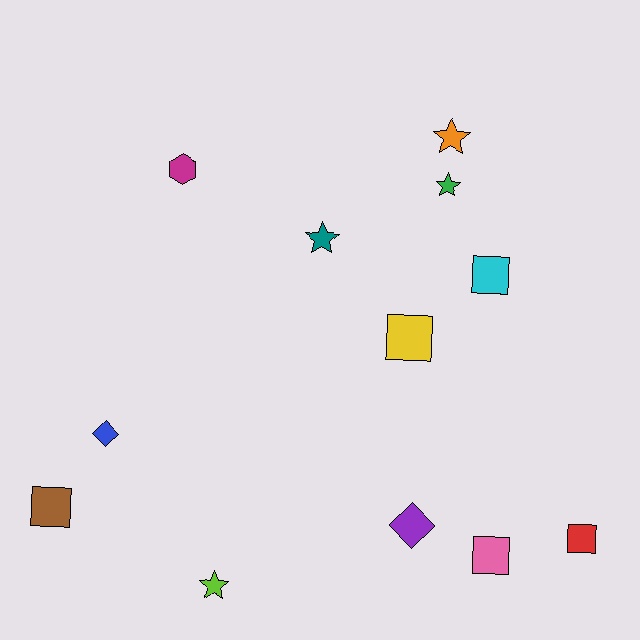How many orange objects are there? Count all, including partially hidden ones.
There is 1 orange object.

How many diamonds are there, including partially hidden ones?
There are 2 diamonds.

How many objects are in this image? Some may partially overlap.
There are 12 objects.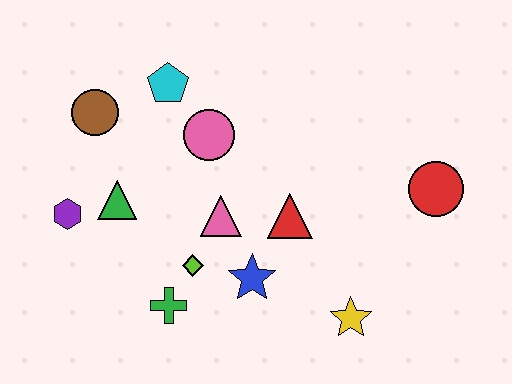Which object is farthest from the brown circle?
The red circle is farthest from the brown circle.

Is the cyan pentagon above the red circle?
Yes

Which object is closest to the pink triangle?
The lime diamond is closest to the pink triangle.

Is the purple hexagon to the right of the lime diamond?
No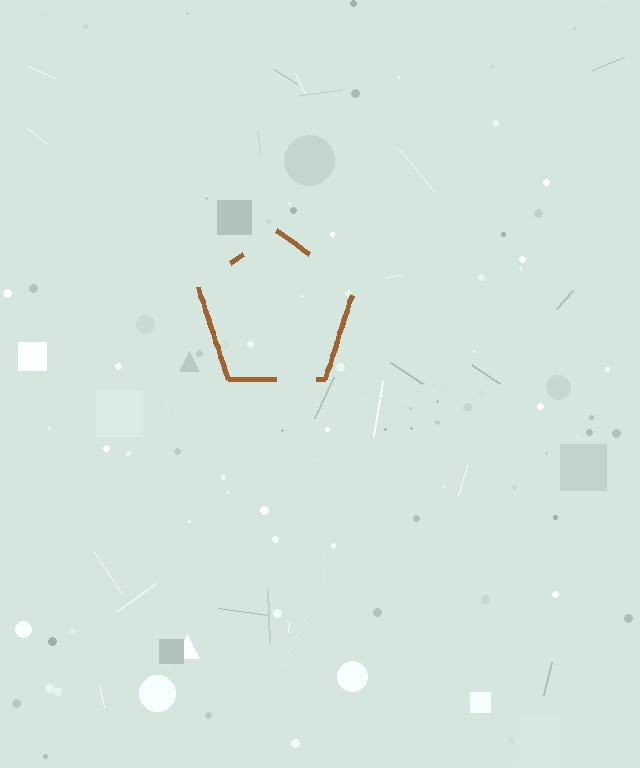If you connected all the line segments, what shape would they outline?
They would outline a pentagon.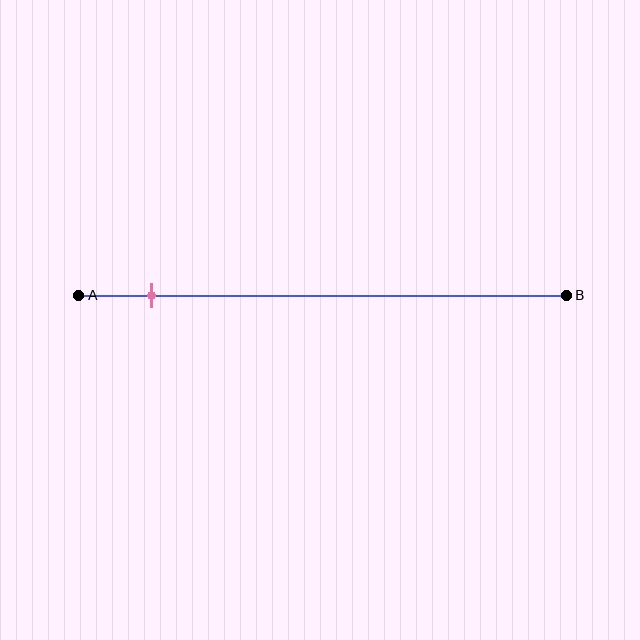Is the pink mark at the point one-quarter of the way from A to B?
No, the mark is at about 15% from A, not at the 25% one-quarter point.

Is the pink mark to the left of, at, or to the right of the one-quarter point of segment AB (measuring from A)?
The pink mark is to the left of the one-quarter point of segment AB.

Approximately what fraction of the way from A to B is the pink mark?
The pink mark is approximately 15% of the way from A to B.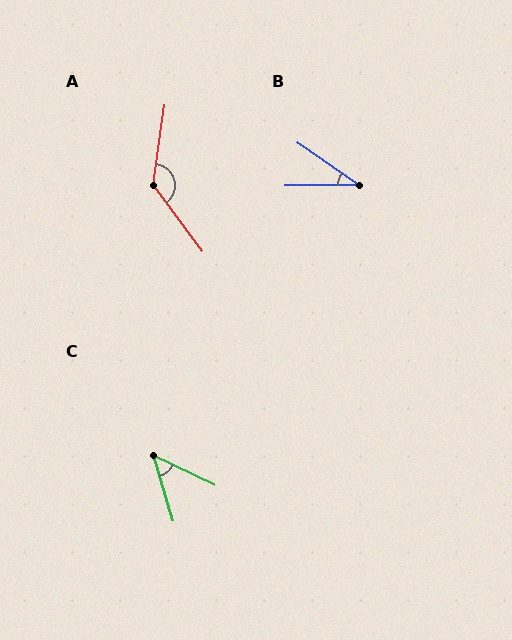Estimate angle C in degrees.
Approximately 48 degrees.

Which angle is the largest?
A, at approximately 135 degrees.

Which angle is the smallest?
B, at approximately 35 degrees.